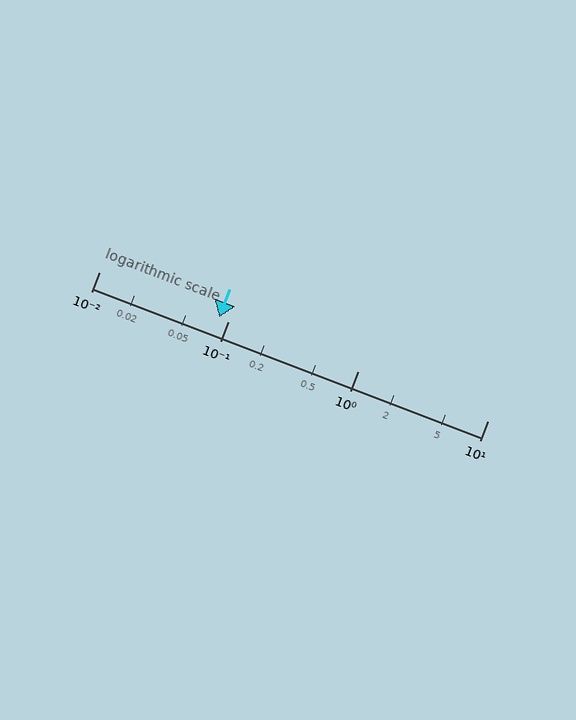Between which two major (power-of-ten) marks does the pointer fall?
The pointer is between 0.01 and 0.1.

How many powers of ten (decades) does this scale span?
The scale spans 3 decades, from 0.01 to 10.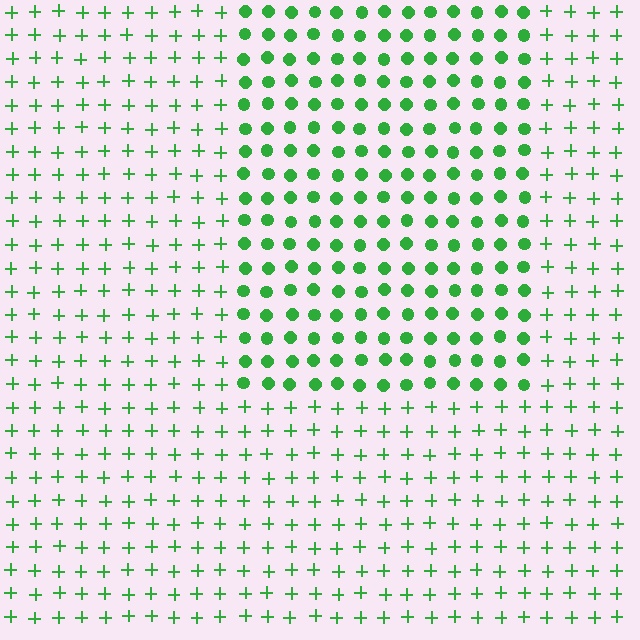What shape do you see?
I see a rectangle.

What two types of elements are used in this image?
The image uses circles inside the rectangle region and plus signs outside it.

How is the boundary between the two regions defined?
The boundary is defined by a change in element shape: circles inside vs. plus signs outside. All elements share the same color and spacing.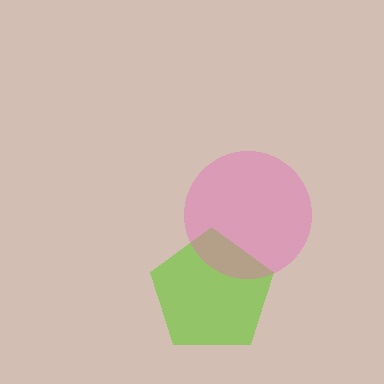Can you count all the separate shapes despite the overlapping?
Yes, there are 2 separate shapes.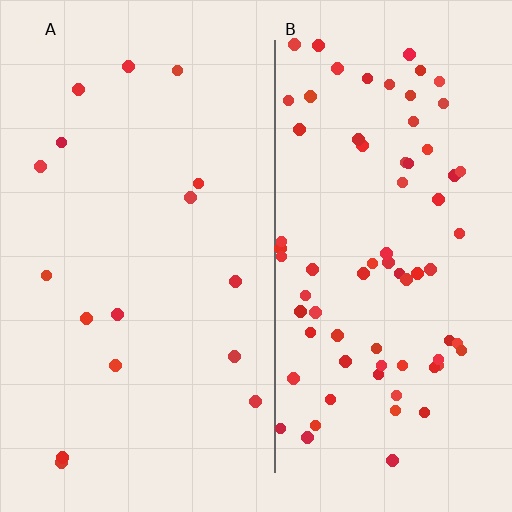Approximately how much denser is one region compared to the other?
Approximately 4.6× — region B over region A.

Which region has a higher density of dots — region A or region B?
B (the right).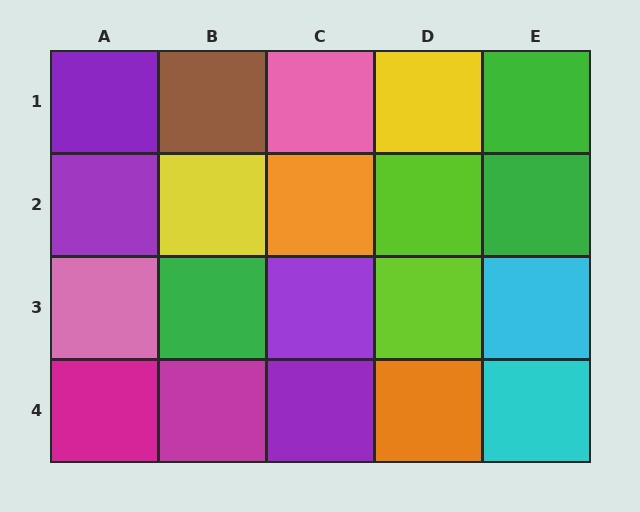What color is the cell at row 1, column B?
Brown.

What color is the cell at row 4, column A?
Magenta.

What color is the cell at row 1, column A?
Purple.